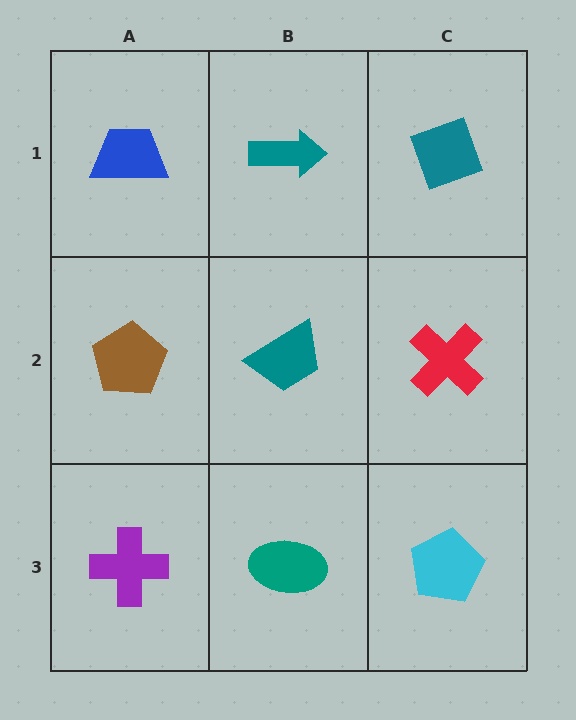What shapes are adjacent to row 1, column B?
A teal trapezoid (row 2, column B), a blue trapezoid (row 1, column A), a teal diamond (row 1, column C).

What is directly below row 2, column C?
A cyan pentagon.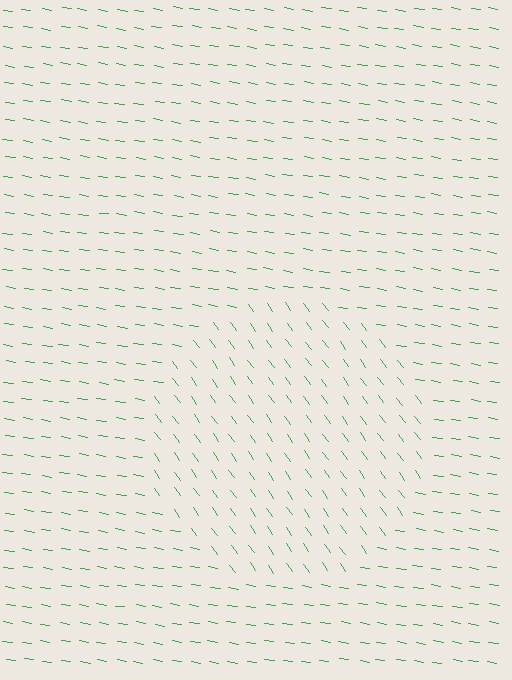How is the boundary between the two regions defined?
The boundary is defined purely by a change in line orientation (approximately 45 degrees difference). All lines are the same color and thickness.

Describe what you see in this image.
The image is filled with small green line segments. A circle region in the image has lines oriented differently from the surrounding lines, creating a visible texture boundary.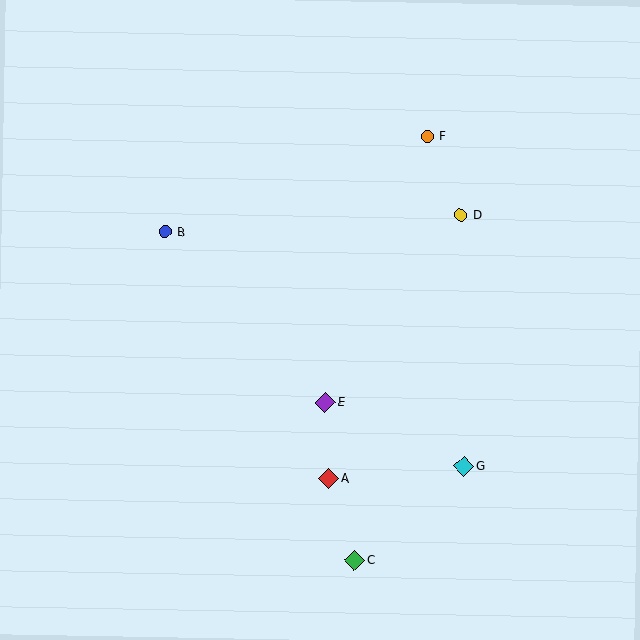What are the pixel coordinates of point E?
Point E is at (325, 402).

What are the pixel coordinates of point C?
Point C is at (355, 560).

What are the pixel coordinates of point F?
Point F is at (427, 136).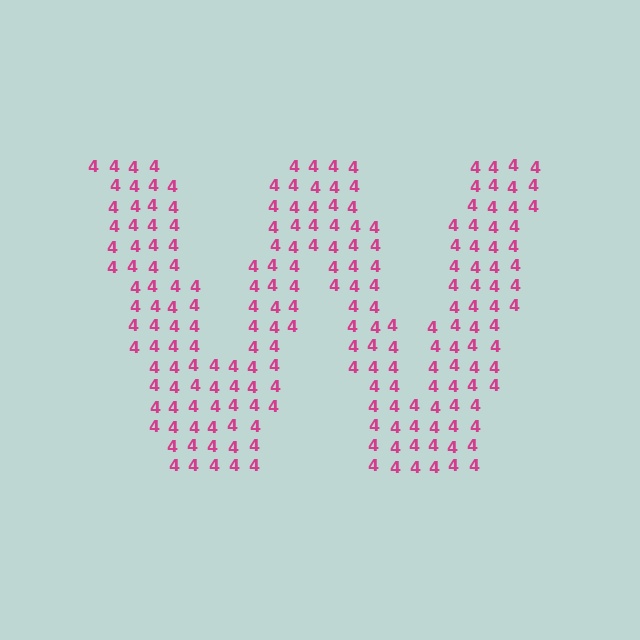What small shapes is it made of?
It is made of small digit 4's.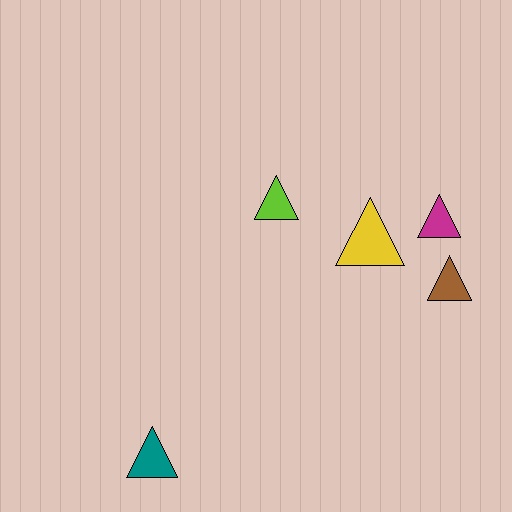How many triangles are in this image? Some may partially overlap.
There are 5 triangles.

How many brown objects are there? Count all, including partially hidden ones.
There is 1 brown object.